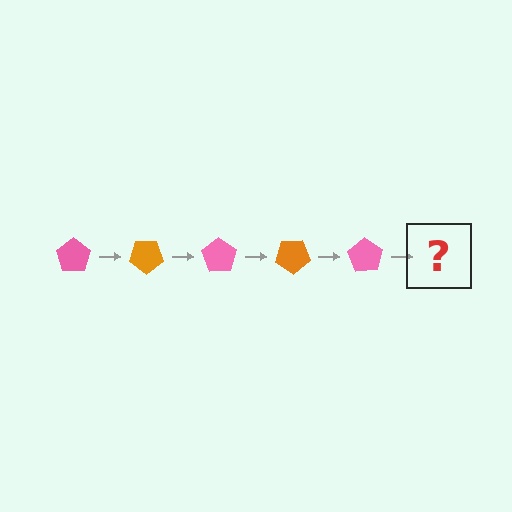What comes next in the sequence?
The next element should be an orange pentagon, rotated 175 degrees from the start.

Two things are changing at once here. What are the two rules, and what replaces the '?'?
The two rules are that it rotates 35 degrees each step and the color cycles through pink and orange. The '?' should be an orange pentagon, rotated 175 degrees from the start.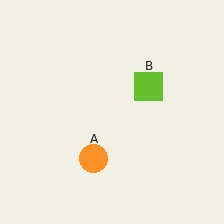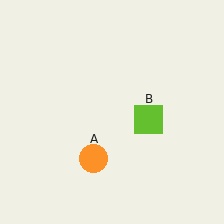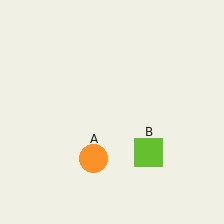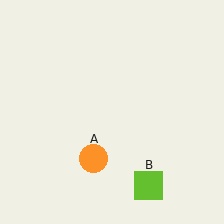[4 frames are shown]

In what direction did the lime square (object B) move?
The lime square (object B) moved down.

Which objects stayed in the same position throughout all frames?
Orange circle (object A) remained stationary.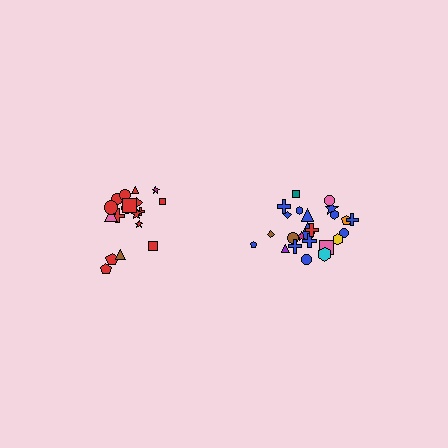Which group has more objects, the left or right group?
The right group.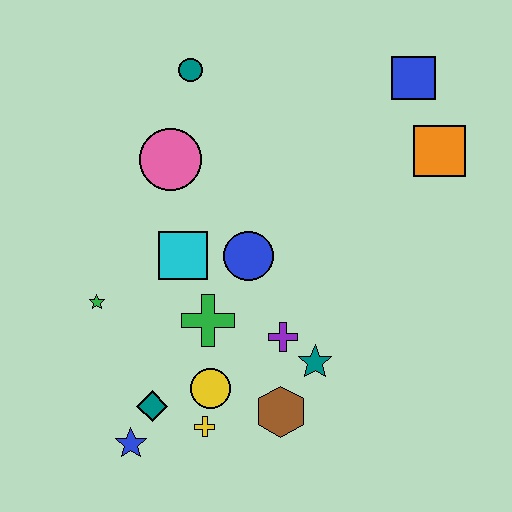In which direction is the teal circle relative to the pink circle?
The teal circle is above the pink circle.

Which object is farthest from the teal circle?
The blue star is farthest from the teal circle.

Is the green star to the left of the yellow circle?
Yes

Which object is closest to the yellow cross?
The yellow circle is closest to the yellow cross.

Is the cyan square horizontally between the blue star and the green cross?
Yes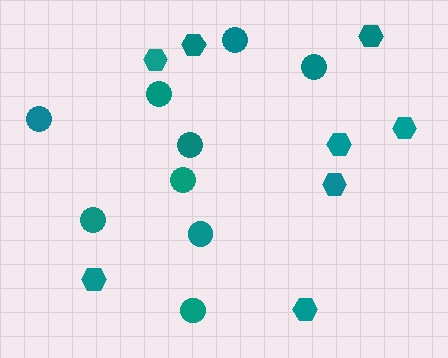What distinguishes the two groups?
There are 2 groups: one group of circles (9) and one group of hexagons (8).